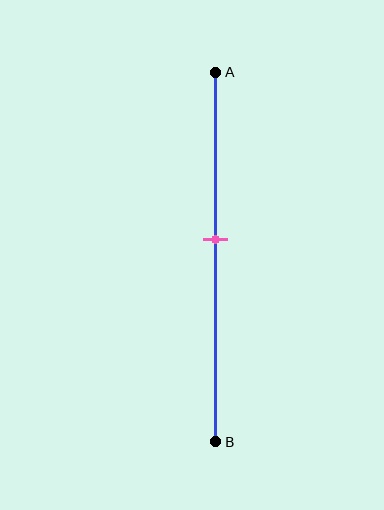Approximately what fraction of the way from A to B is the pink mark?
The pink mark is approximately 45% of the way from A to B.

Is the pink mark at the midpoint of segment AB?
No, the mark is at about 45% from A, not at the 50% midpoint.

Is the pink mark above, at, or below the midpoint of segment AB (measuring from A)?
The pink mark is above the midpoint of segment AB.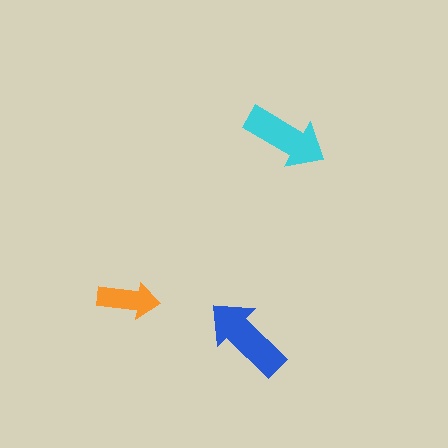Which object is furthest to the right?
The cyan arrow is rightmost.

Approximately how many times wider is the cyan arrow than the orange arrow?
About 1.5 times wider.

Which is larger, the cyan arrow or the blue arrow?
The blue one.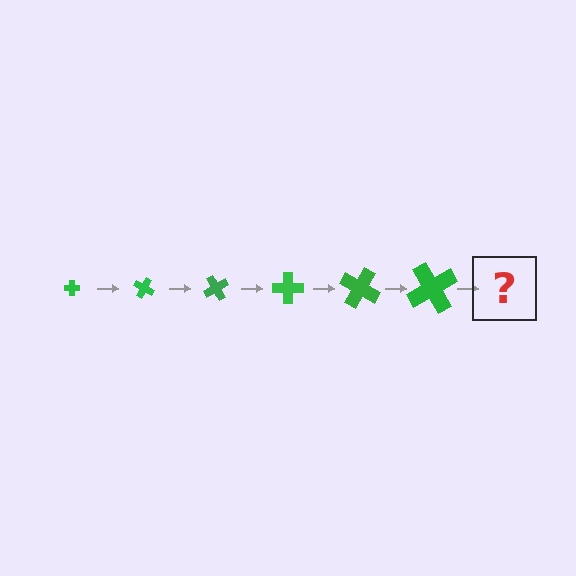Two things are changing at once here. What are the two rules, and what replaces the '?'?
The two rules are that the cross grows larger each step and it rotates 30 degrees each step. The '?' should be a cross, larger than the previous one and rotated 180 degrees from the start.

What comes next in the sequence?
The next element should be a cross, larger than the previous one and rotated 180 degrees from the start.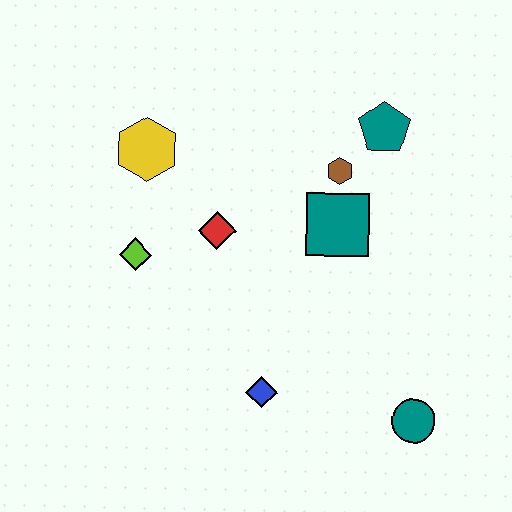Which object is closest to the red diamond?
The lime diamond is closest to the red diamond.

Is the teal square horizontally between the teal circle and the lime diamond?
Yes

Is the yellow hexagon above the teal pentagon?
No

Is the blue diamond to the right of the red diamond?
Yes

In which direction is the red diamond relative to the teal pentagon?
The red diamond is to the left of the teal pentagon.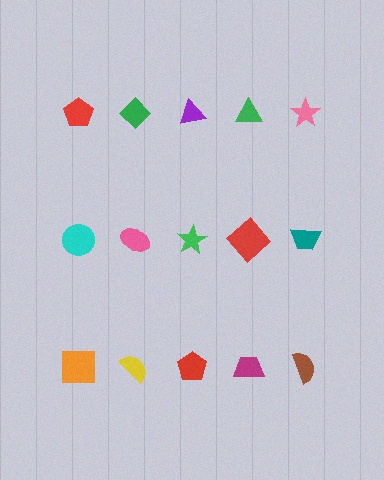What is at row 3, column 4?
A magenta trapezoid.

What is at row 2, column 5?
A teal trapezoid.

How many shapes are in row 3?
5 shapes.